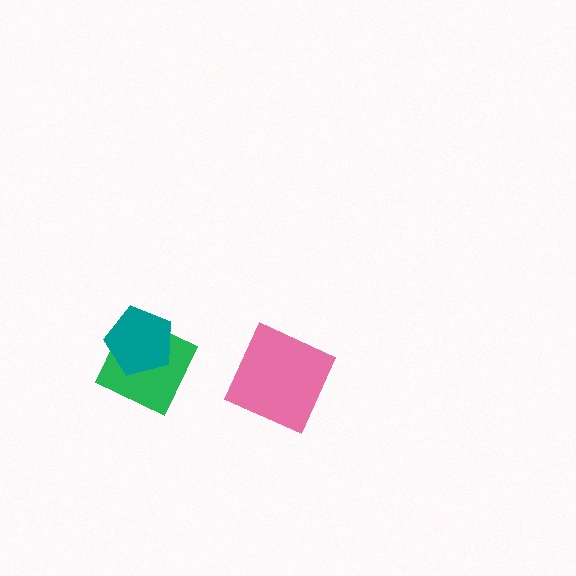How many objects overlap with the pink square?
0 objects overlap with the pink square.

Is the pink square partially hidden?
No, no other shape covers it.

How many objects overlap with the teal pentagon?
1 object overlaps with the teal pentagon.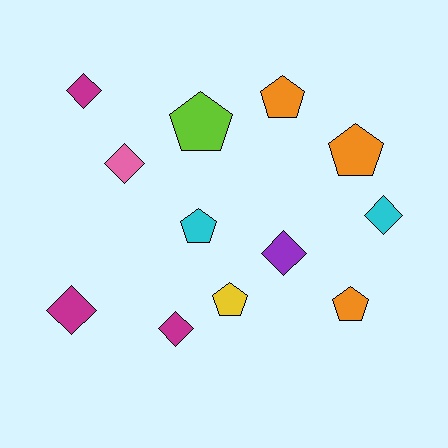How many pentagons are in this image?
There are 6 pentagons.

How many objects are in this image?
There are 12 objects.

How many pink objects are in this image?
There is 1 pink object.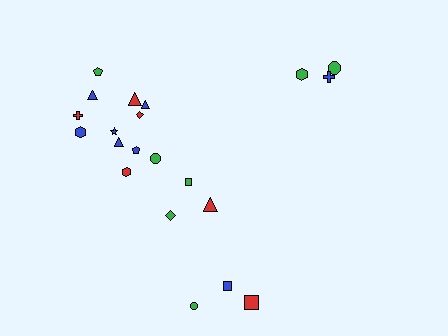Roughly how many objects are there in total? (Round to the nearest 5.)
Roughly 20 objects in total.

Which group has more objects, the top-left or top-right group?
The top-left group.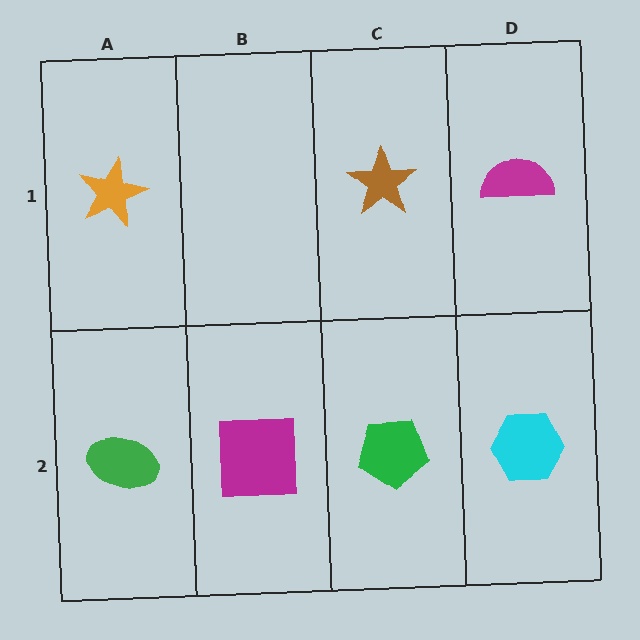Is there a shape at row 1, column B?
No, that cell is empty.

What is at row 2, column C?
A green pentagon.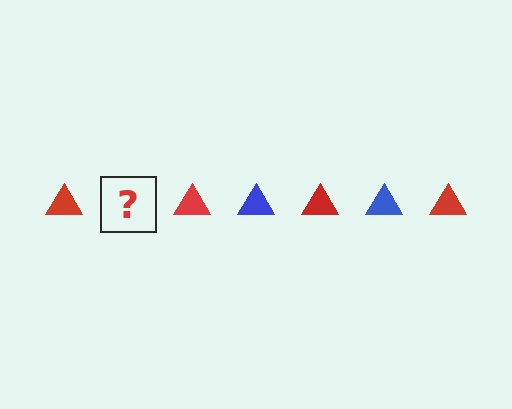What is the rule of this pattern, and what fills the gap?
The rule is that the pattern cycles through red, blue triangles. The gap should be filled with a blue triangle.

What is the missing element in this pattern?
The missing element is a blue triangle.